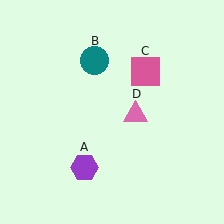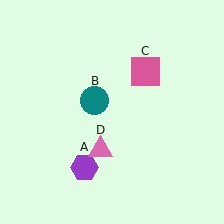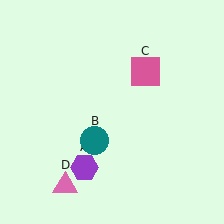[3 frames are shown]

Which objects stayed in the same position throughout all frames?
Purple hexagon (object A) and pink square (object C) remained stationary.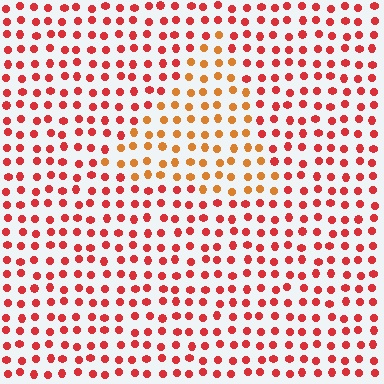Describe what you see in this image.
The image is filled with small red elements in a uniform arrangement. A triangle-shaped region is visible where the elements are tinted to a slightly different hue, forming a subtle color boundary.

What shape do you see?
I see a triangle.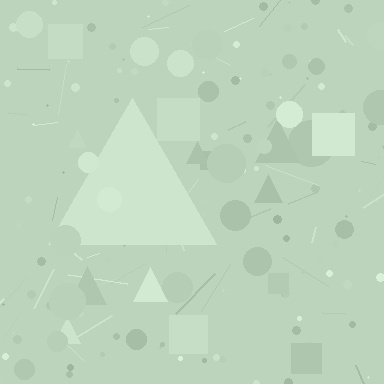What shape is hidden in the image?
A triangle is hidden in the image.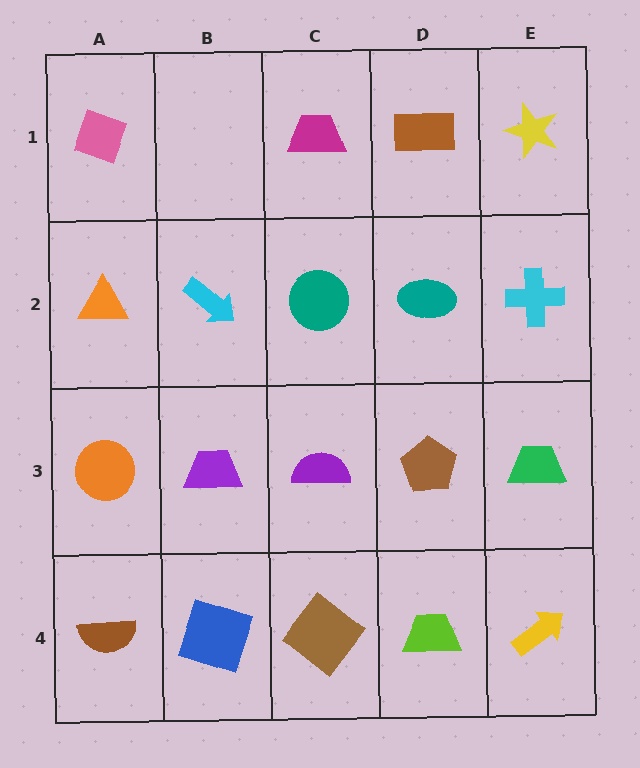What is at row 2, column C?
A teal circle.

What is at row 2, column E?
A cyan cross.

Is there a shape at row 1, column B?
No, that cell is empty.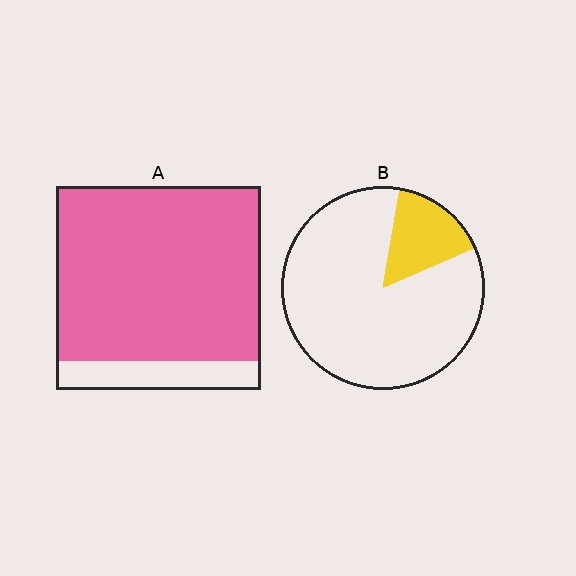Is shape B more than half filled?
No.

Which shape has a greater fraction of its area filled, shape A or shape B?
Shape A.